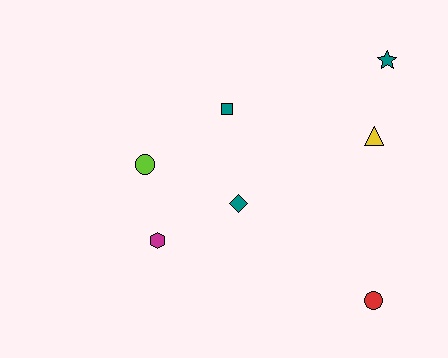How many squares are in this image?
There is 1 square.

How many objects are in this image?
There are 7 objects.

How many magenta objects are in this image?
There is 1 magenta object.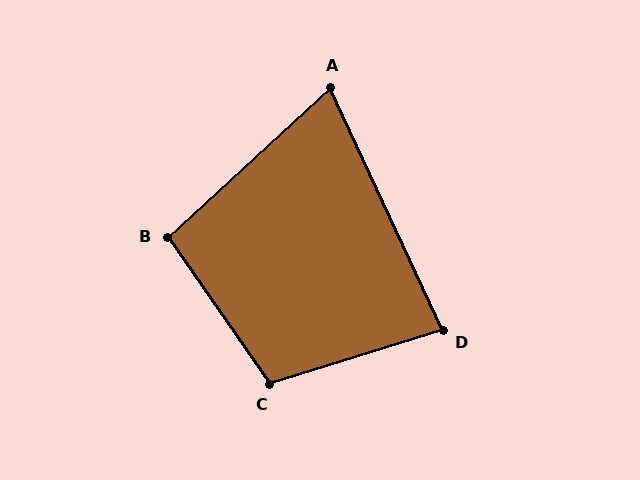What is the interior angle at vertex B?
Approximately 98 degrees (obtuse).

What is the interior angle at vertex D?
Approximately 82 degrees (acute).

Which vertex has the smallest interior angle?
A, at approximately 72 degrees.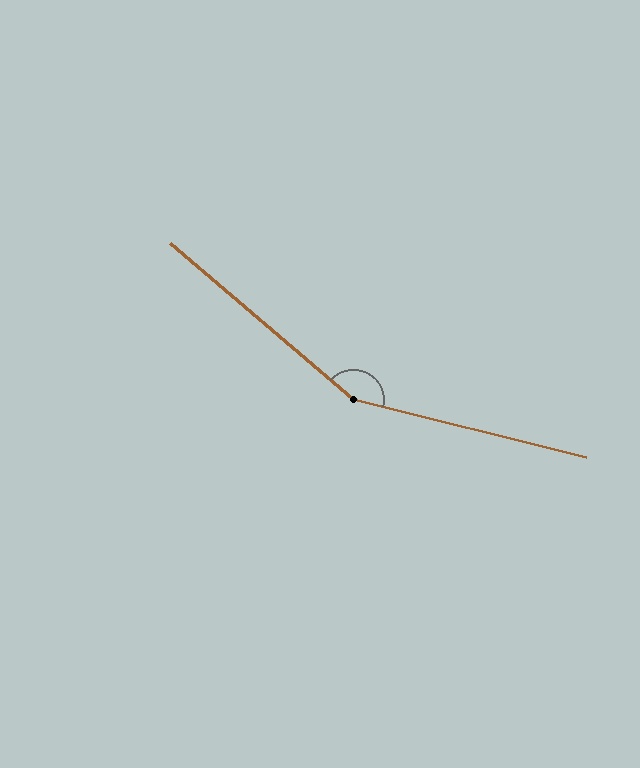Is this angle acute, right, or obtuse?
It is obtuse.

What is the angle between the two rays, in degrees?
Approximately 153 degrees.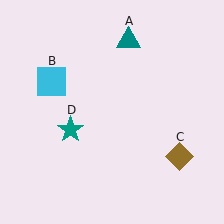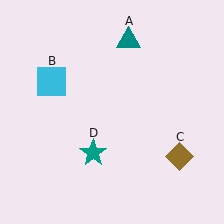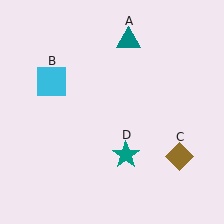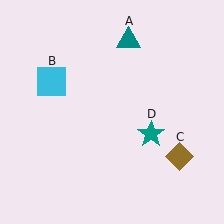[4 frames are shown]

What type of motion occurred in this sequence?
The teal star (object D) rotated counterclockwise around the center of the scene.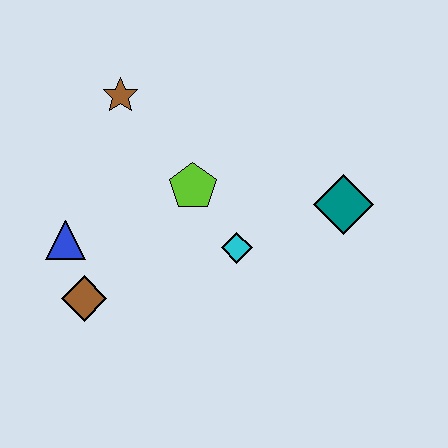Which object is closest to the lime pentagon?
The cyan diamond is closest to the lime pentagon.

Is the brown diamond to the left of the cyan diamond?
Yes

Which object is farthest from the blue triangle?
The teal diamond is farthest from the blue triangle.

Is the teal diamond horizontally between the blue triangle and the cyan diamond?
No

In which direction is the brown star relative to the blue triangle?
The brown star is above the blue triangle.